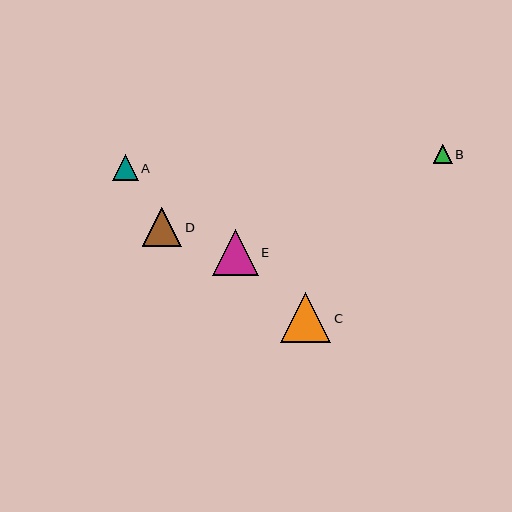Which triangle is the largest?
Triangle C is the largest with a size of approximately 50 pixels.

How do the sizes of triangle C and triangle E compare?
Triangle C and triangle E are approximately the same size.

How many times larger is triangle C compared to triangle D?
Triangle C is approximately 1.3 times the size of triangle D.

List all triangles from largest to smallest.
From largest to smallest: C, E, D, A, B.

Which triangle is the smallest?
Triangle B is the smallest with a size of approximately 19 pixels.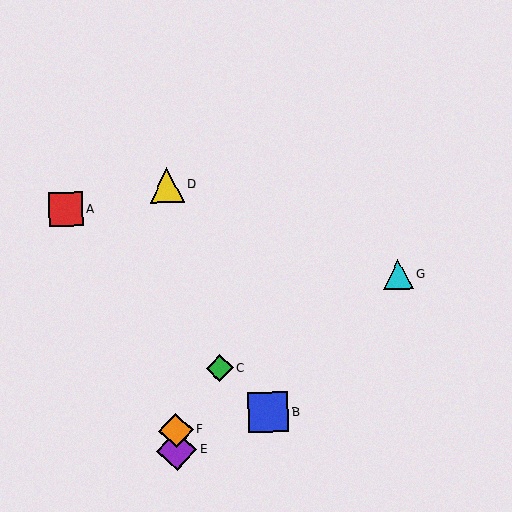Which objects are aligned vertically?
Objects D, E, F are aligned vertically.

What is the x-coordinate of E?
Object E is at x≈177.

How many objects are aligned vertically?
3 objects (D, E, F) are aligned vertically.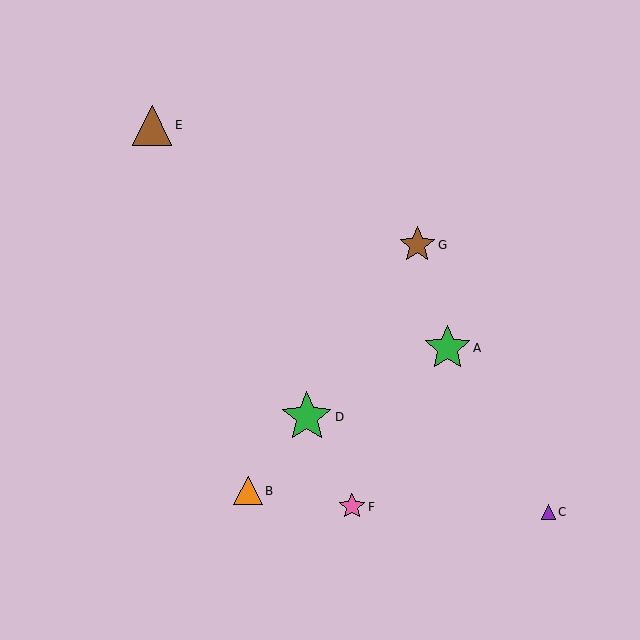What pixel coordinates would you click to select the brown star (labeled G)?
Click at (417, 245) to select the brown star G.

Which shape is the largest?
The green star (labeled D) is the largest.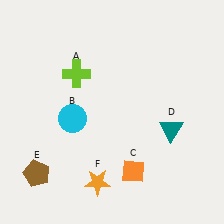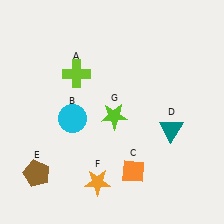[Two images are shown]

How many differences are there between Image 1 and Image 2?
There is 1 difference between the two images.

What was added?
A lime star (G) was added in Image 2.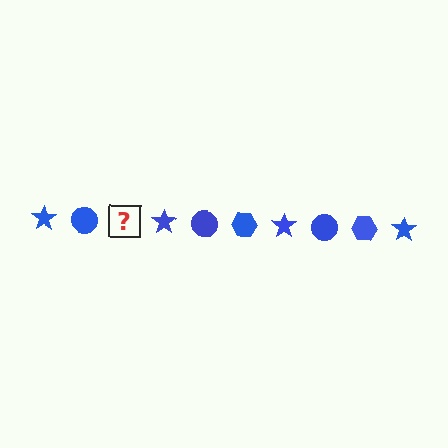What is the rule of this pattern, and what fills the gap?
The rule is that the pattern cycles through star, circle, hexagon shapes in blue. The gap should be filled with a blue hexagon.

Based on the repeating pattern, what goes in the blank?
The blank should be a blue hexagon.